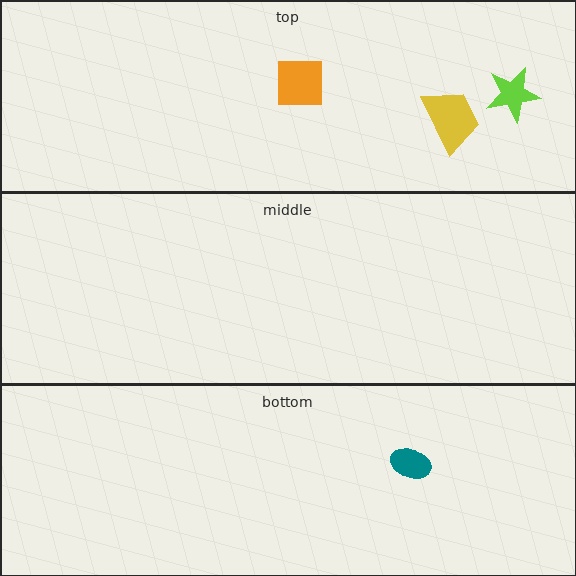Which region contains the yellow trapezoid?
The top region.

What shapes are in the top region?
The yellow trapezoid, the lime star, the orange square.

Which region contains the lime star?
The top region.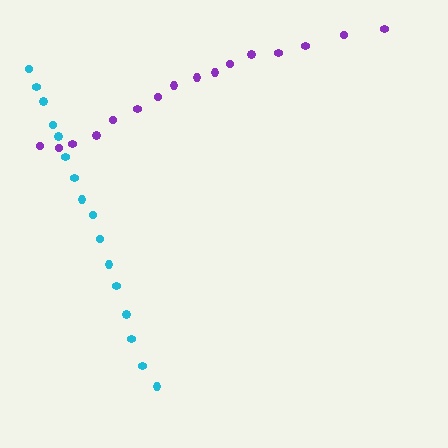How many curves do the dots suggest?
There are 2 distinct paths.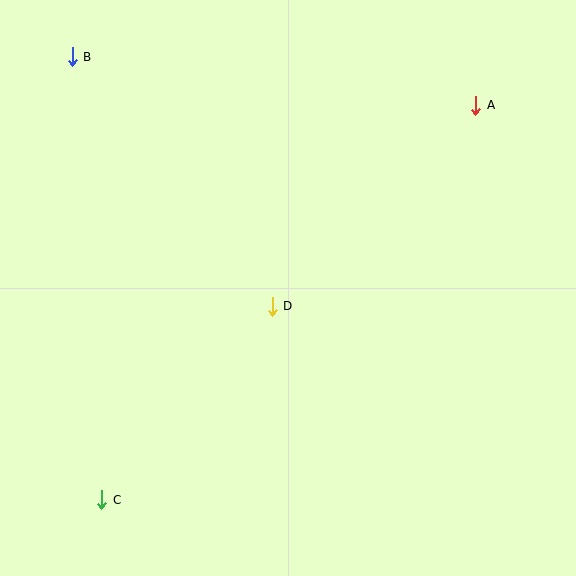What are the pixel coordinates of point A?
Point A is at (476, 105).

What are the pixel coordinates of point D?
Point D is at (272, 306).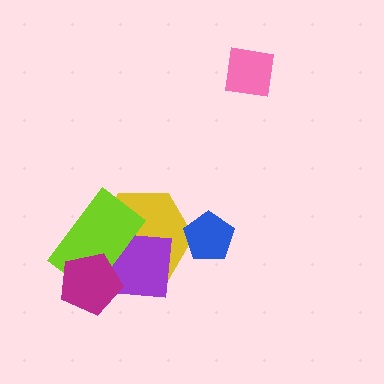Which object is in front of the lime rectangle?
The magenta pentagon is in front of the lime rectangle.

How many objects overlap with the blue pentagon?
1 object overlaps with the blue pentagon.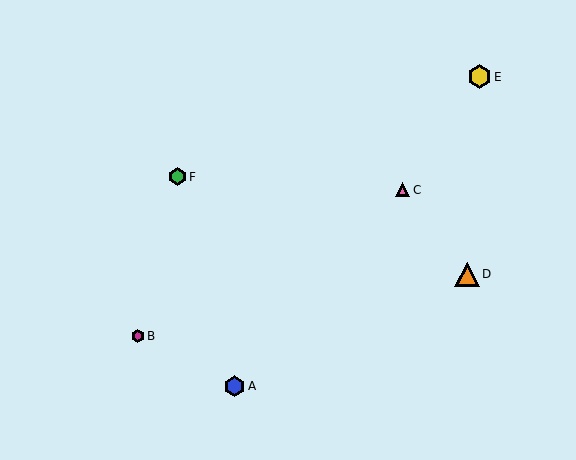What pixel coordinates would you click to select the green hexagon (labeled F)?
Click at (177, 177) to select the green hexagon F.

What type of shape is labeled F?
Shape F is a green hexagon.